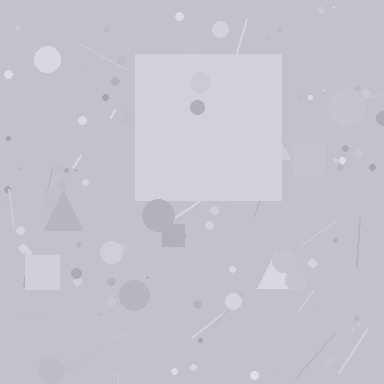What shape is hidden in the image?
A square is hidden in the image.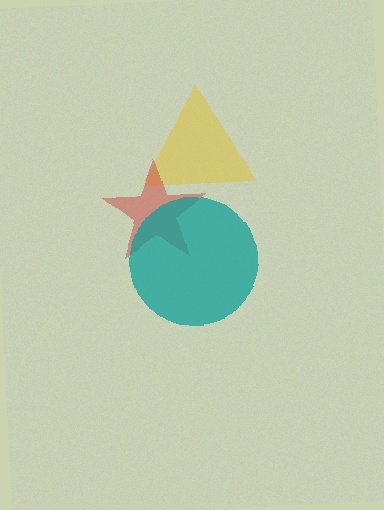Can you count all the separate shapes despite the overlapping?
Yes, there are 3 separate shapes.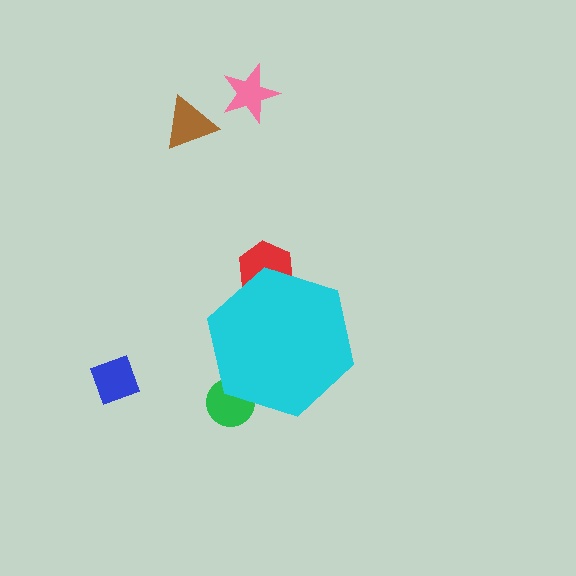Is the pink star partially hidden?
No, the pink star is fully visible.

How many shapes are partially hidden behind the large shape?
2 shapes are partially hidden.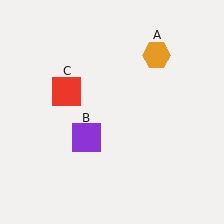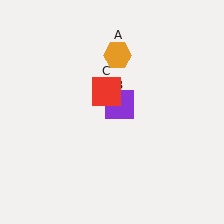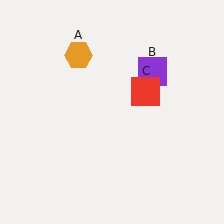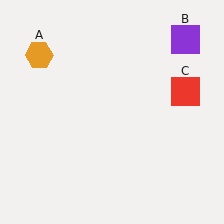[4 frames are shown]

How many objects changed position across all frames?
3 objects changed position: orange hexagon (object A), purple square (object B), red square (object C).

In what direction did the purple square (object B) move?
The purple square (object B) moved up and to the right.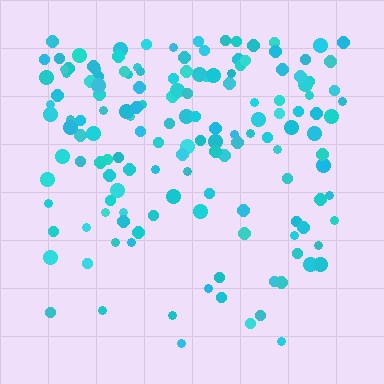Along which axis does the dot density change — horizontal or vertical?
Vertical.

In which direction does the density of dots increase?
From bottom to top, with the top side densest.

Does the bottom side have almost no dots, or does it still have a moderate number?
Still a moderate number, just noticeably fewer than the top.